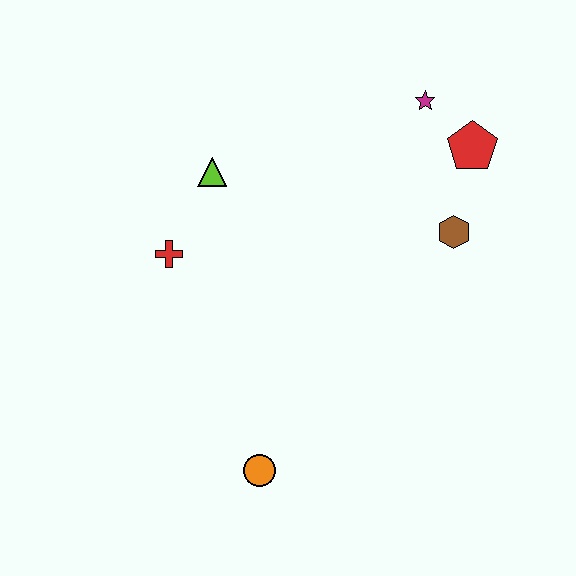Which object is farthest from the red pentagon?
The orange circle is farthest from the red pentagon.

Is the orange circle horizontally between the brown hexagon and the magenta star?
No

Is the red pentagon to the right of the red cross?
Yes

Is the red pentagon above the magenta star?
No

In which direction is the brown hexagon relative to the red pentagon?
The brown hexagon is below the red pentagon.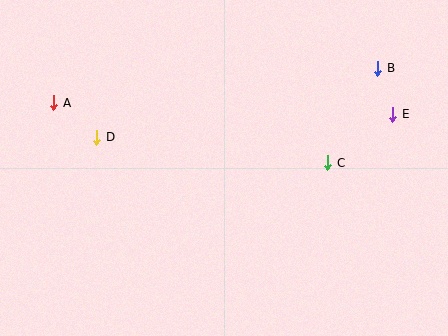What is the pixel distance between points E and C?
The distance between E and C is 81 pixels.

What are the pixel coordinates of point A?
Point A is at (54, 103).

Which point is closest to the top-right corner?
Point B is closest to the top-right corner.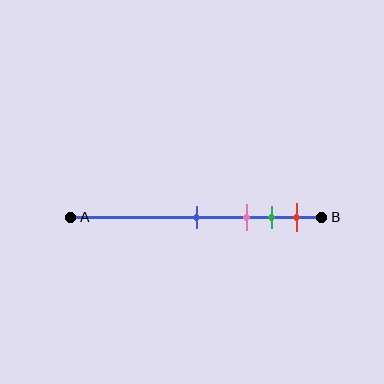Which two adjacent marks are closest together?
The green and red marks are the closest adjacent pair.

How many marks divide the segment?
There are 4 marks dividing the segment.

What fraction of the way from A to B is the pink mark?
The pink mark is approximately 70% (0.7) of the way from A to B.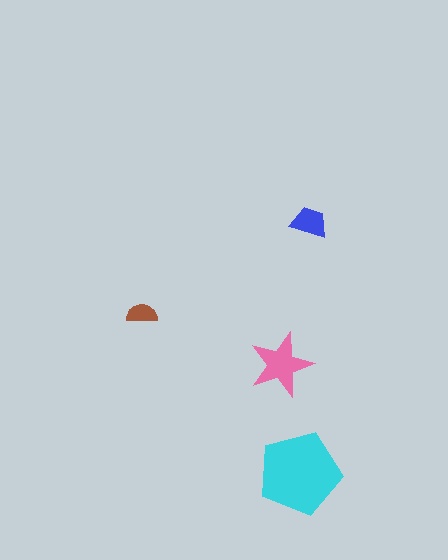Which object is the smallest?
The brown semicircle.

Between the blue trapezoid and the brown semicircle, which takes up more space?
The blue trapezoid.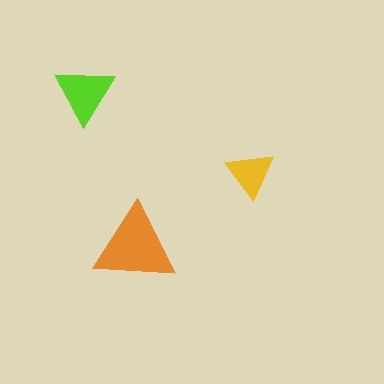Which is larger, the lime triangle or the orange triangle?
The orange one.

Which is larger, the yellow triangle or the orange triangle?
The orange one.